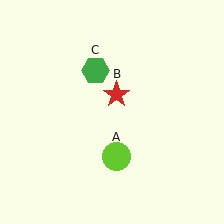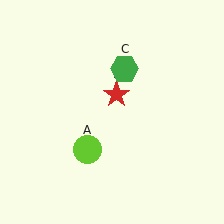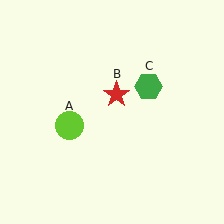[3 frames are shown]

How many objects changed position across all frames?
2 objects changed position: lime circle (object A), green hexagon (object C).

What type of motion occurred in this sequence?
The lime circle (object A), green hexagon (object C) rotated clockwise around the center of the scene.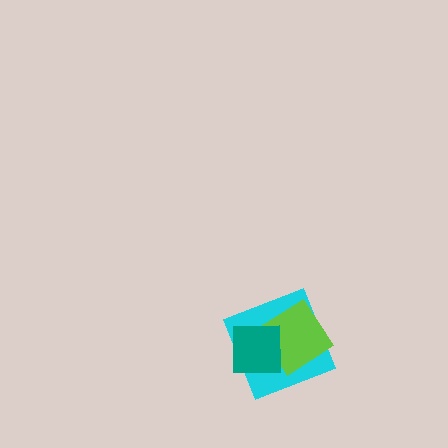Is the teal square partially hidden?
No, no other shape covers it.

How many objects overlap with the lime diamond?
2 objects overlap with the lime diamond.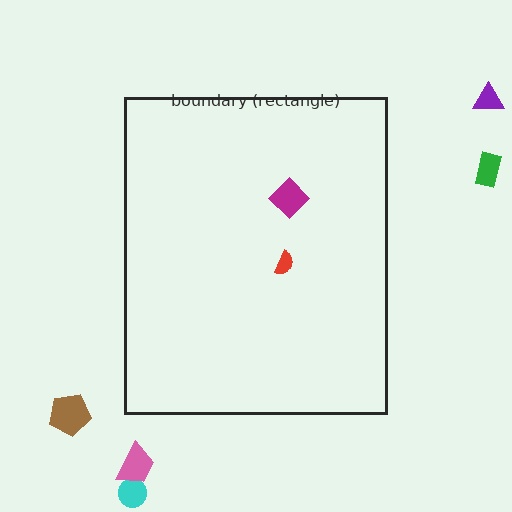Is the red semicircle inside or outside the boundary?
Inside.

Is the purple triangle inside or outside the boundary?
Outside.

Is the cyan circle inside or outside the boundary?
Outside.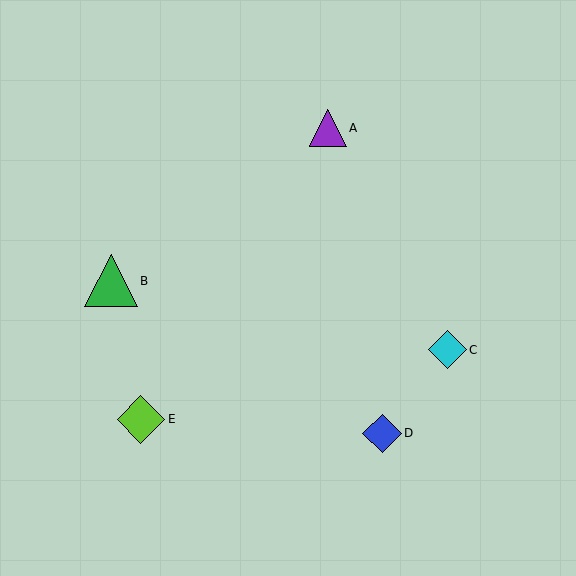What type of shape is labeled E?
Shape E is a lime diamond.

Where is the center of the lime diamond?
The center of the lime diamond is at (141, 419).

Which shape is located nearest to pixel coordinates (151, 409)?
The lime diamond (labeled E) at (141, 419) is nearest to that location.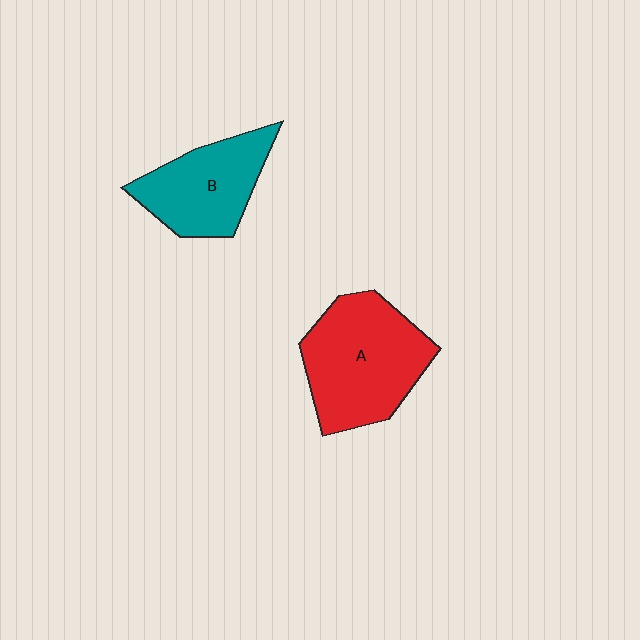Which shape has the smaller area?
Shape B (teal).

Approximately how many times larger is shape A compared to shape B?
Approximately 1.4 times.